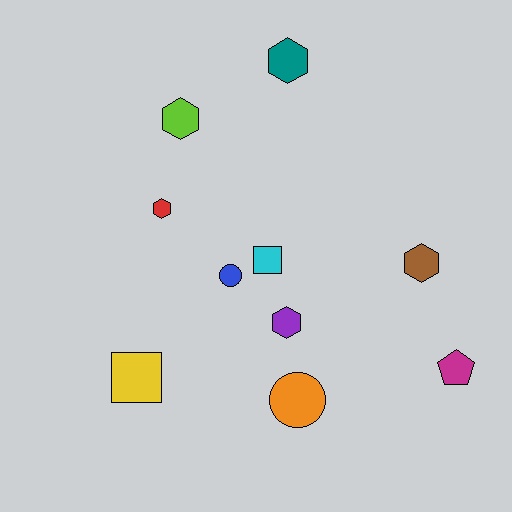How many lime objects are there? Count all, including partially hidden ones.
There is 1 lime object.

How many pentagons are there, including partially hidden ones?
There is 1 pentagon.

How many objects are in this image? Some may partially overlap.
There are 10 objects.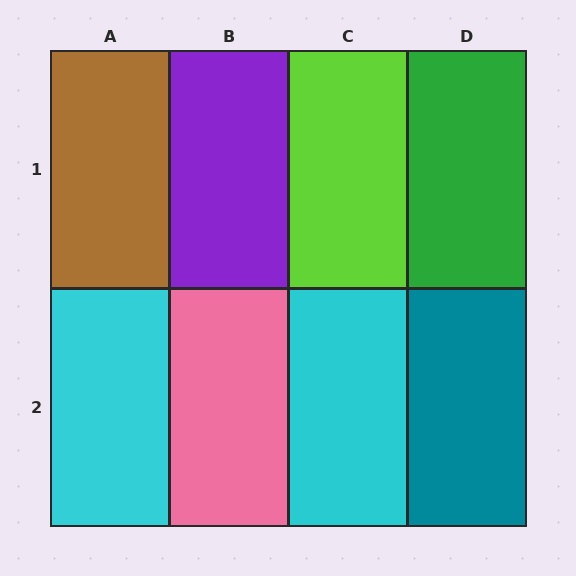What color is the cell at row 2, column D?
Teal.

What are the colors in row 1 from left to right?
Brown, purple, lime, green.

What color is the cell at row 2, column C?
Cyan.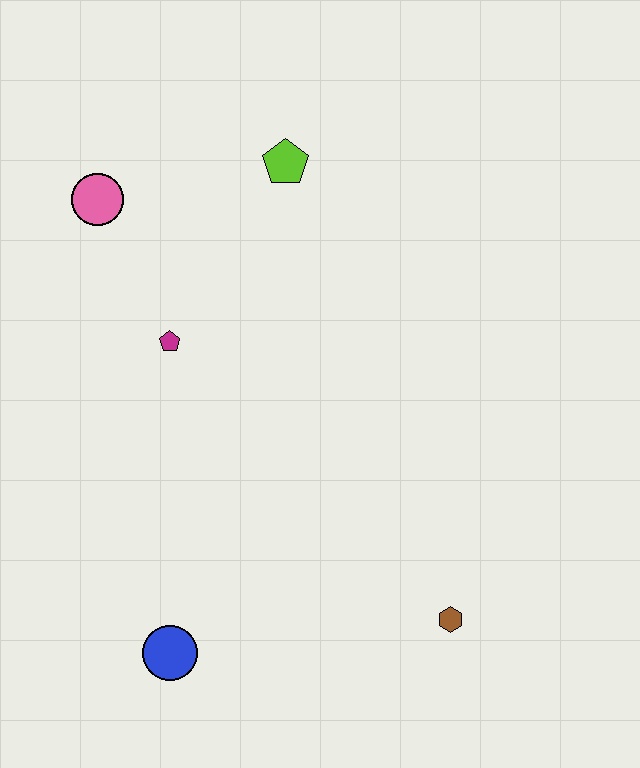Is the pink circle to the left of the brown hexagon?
Yes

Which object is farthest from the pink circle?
The brown hexagon is farthest from the pink circle.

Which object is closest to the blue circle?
The brown hexagon is closest to the blue circle.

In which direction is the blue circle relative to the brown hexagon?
The blue circle is to the left of the brown hexagon.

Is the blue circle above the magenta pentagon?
No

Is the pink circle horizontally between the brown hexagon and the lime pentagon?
No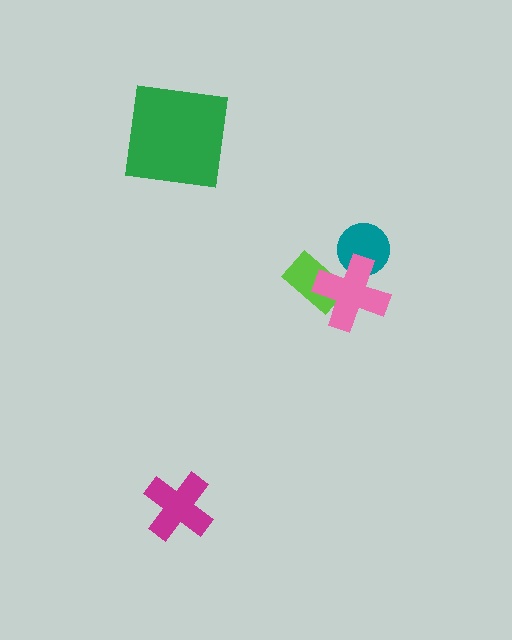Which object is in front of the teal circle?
The pink cross is in front of the teal circle.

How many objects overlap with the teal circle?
1 object overlaps with the teal circle.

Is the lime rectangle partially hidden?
Yes, it is partially covered by another shape.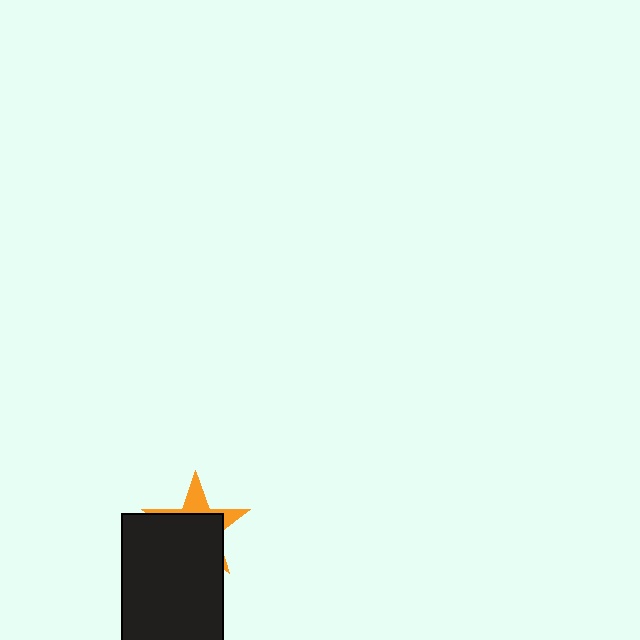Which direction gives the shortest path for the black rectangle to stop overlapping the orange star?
Moving down gives the shortest separation.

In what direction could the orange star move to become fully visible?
The orange star could move up. That would shift it out from behind the black rectangle entirely.